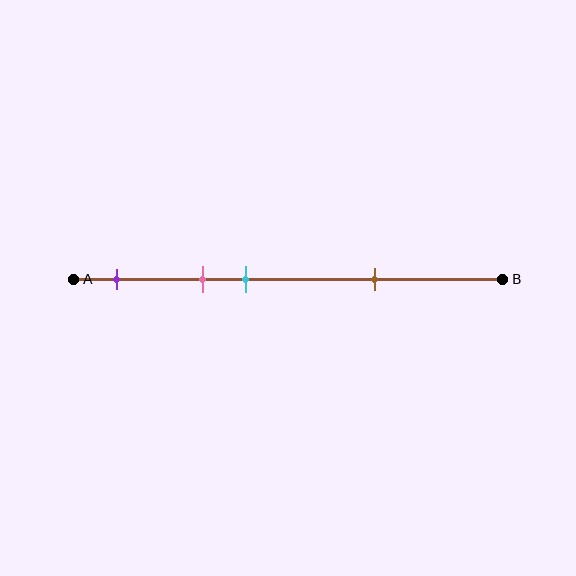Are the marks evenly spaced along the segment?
No, the marks are not evenly spaced.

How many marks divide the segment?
There are 4 marks dividing the segment.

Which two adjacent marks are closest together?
The pink and cyan marks are the closest adjacent pair.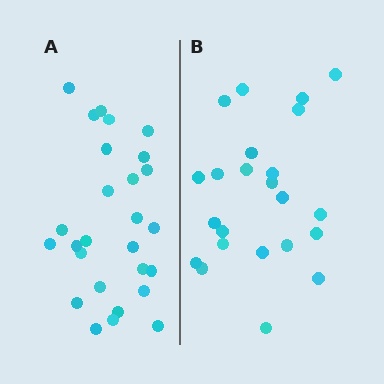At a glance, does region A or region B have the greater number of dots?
Region A (the left region) has more dots.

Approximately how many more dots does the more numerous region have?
Region A has about 4 more dots than region B.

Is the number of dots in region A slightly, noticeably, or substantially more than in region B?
Region A has only slightly more — the two regions are fairly close. The ratio is roughly 1.2 to 1.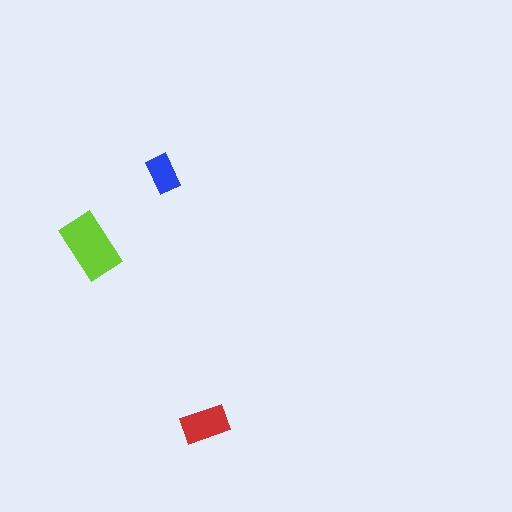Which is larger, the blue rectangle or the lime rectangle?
The lime one.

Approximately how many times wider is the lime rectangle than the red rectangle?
About 1.5 times wider.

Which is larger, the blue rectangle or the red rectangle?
The red one.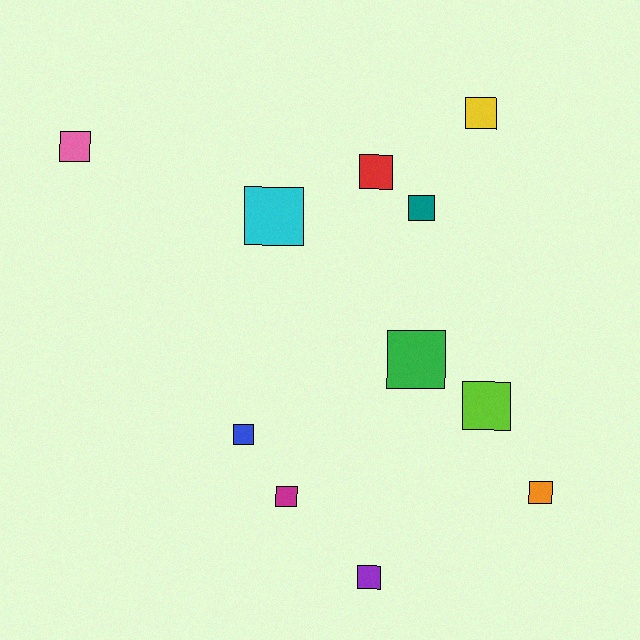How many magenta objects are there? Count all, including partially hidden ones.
There is 1 magenta object.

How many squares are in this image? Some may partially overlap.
There are 11 squares.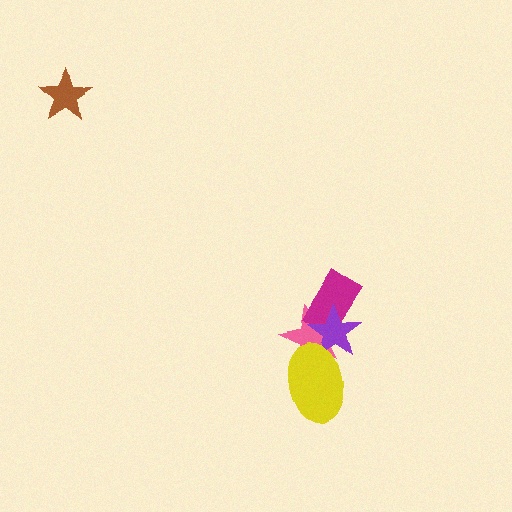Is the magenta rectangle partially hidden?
Yes, it is partially covered by another shape.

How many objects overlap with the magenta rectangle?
2 objects overlap with the magenta rectangle.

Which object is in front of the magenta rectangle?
The purple star is in front of the magenta rectangle.